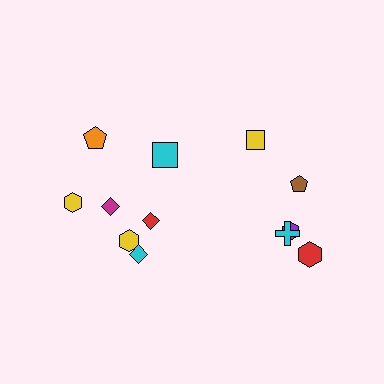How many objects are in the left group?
There are 7 objects.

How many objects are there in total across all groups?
There are 12 objects.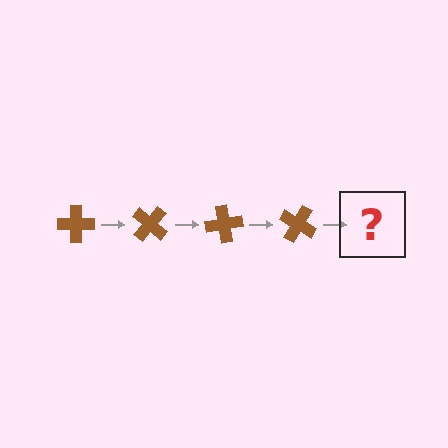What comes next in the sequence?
The next element should be a brown cross rotated 160 degrees.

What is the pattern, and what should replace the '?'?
The pattern is that the cross rotates 40 degrees each step. The '?' should be a brown cross rotated 160 degrees.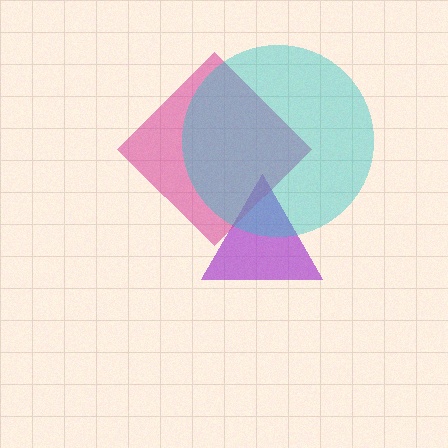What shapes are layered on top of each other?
The layered shapes are: a purple triangle, a magenta diamond, a cyan circle.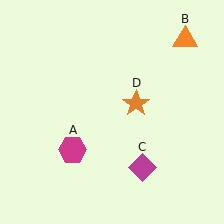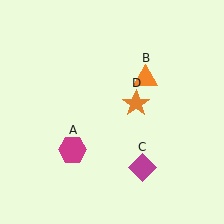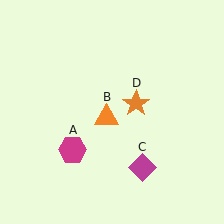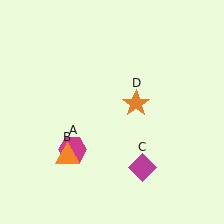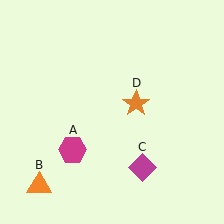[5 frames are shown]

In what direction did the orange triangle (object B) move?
The orange triangle (object B) moved down and to the left.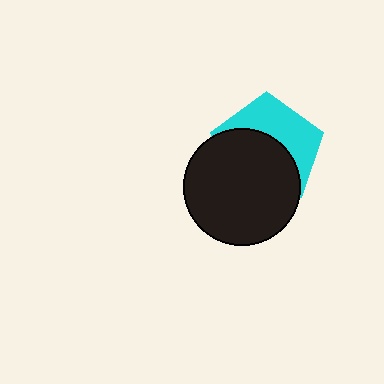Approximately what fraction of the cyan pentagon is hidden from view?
Roughly 57% of the cyan pentagon is hidden behind the black circle.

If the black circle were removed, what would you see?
You would see the complete cyan pentagon.